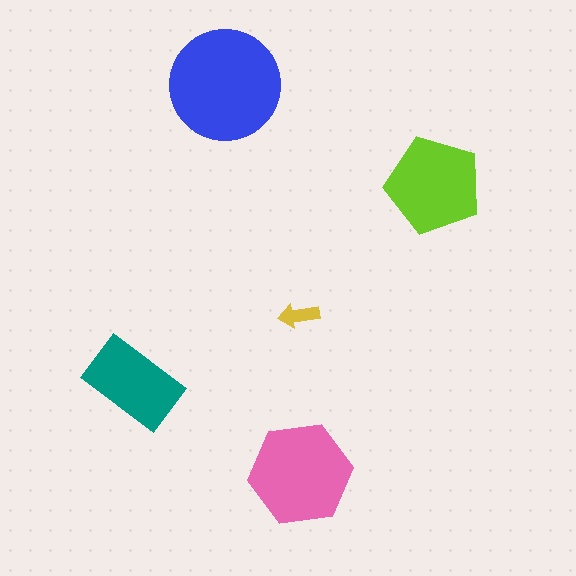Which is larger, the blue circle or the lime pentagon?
The blue circle.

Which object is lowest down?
The pink hexagon is bottommost.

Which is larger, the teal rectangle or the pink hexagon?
The pink hexagon.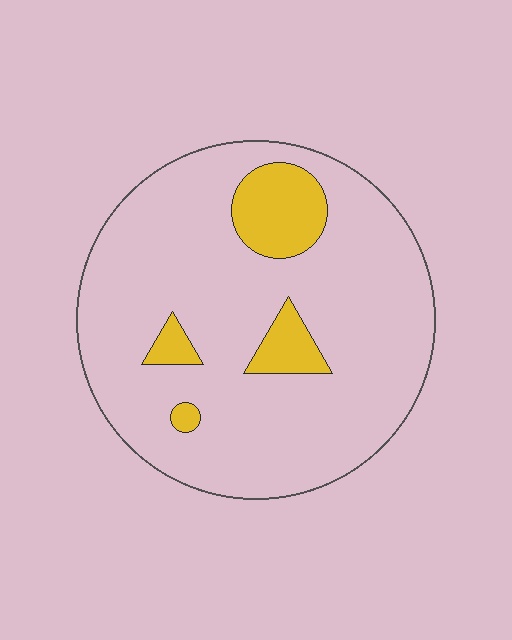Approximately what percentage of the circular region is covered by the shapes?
Approximately 15%.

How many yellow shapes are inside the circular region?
4.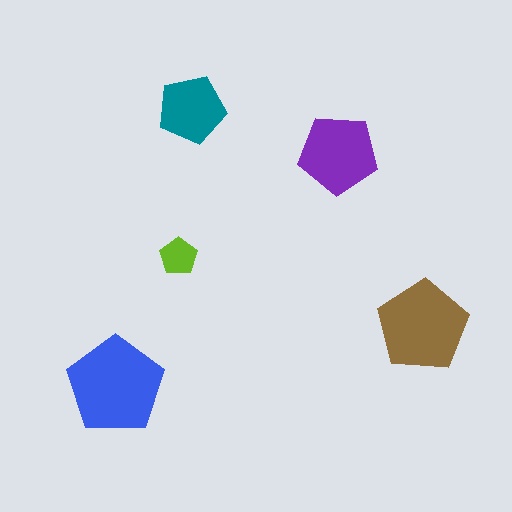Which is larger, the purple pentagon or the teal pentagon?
The purple one.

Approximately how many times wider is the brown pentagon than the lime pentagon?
About 2.5 times wider.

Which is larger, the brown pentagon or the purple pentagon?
The brown one.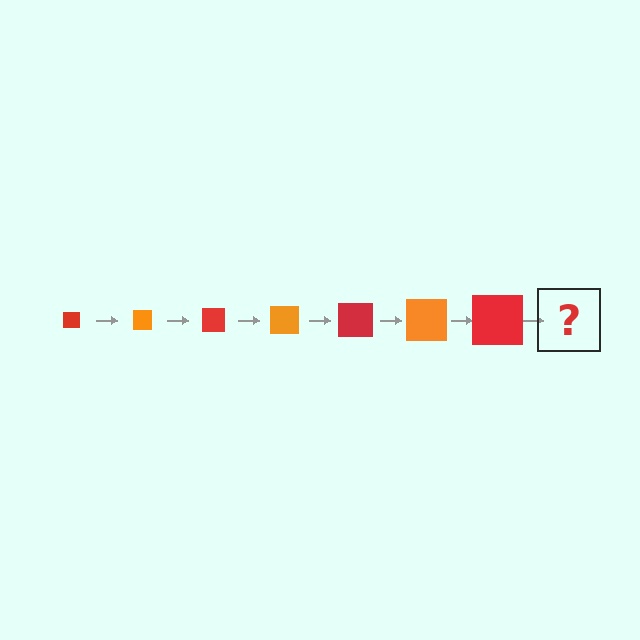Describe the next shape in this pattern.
It should be an orange square, larger than the previous one.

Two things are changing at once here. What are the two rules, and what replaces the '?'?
The two rules are that the square grows larger each step and the color cycles through red and orange. The '?' should be an orange square, larger than the previous one.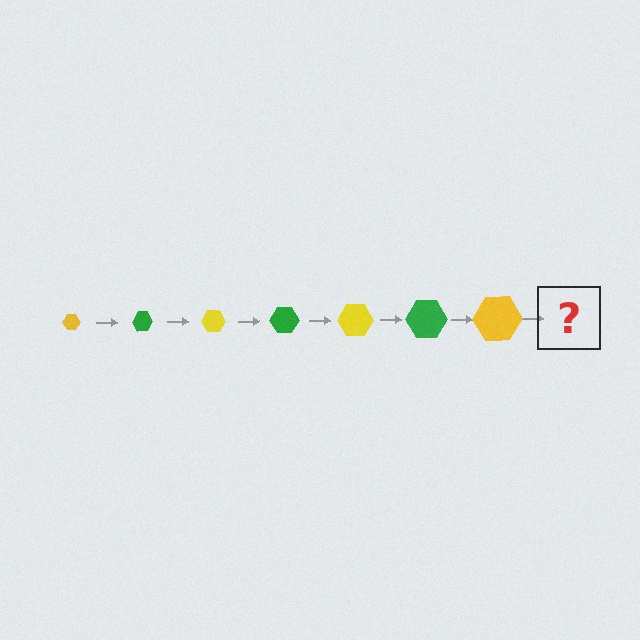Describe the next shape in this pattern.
It should be a green hexagon, larger than the previous one.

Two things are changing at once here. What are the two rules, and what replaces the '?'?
The two rules are that the hexagon grows larger each step and the color cycles through yellow and green. The '?' should be a green hexagon, larger than the previous one.